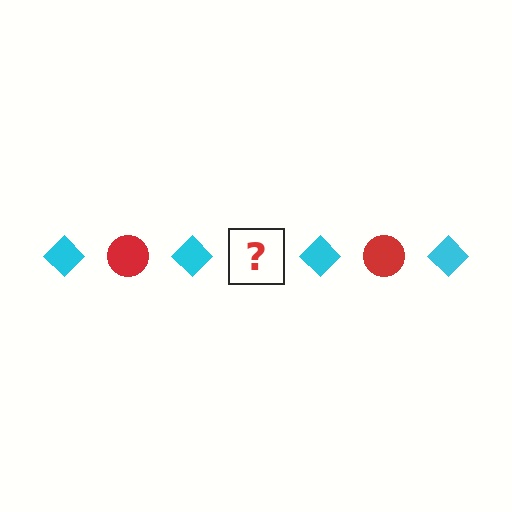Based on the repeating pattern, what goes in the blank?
The blank should be a red circle.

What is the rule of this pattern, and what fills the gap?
The rule is that the pattern alternates between cyan diamond and red circle. The gap should be filled with a red circle.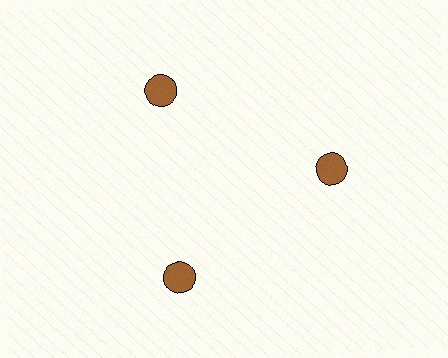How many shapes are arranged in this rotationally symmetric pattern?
There are 3 shapes, arranged in 3 groups of 1.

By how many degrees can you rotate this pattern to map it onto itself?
The pattern maps onto itself every 120 degrees of rotation.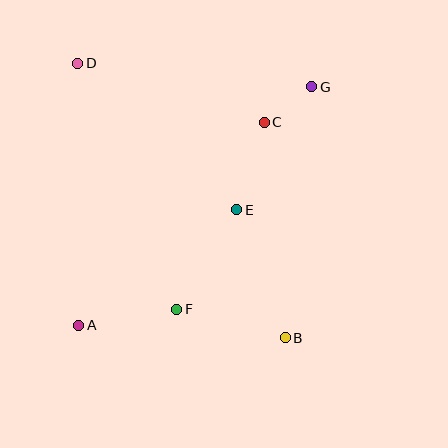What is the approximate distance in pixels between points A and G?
The distance between A and G is approximately 333 pixels.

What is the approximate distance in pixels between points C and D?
The distance between C and D is approximately 196 pixels.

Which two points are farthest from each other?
Points B and D are farthest from each other.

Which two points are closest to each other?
Points C and G are closest to each other.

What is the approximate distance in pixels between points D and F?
The distance between D and F is approximately 265 pixels.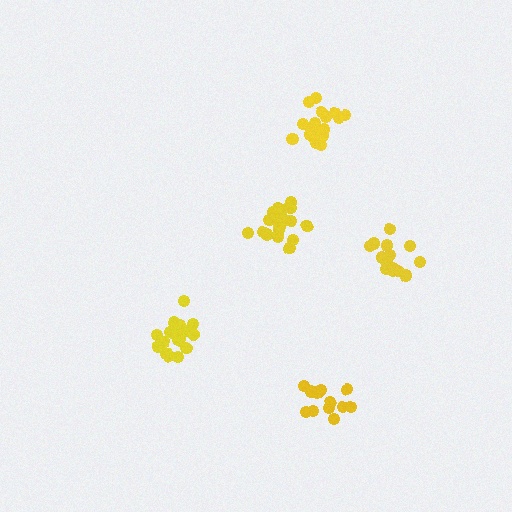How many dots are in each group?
Group 1: 20 dots, Group 2: 18 dots, Group 3: 20 dots, Group 4: 14 dots, Group 5: 16 dots (88 total).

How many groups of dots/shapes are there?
There are 5 groups.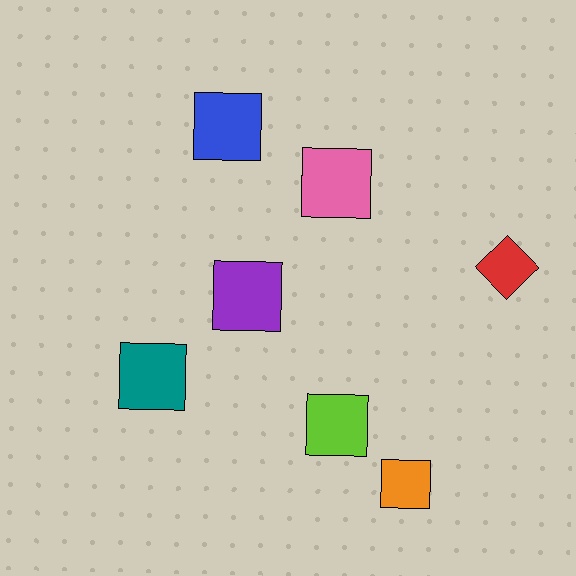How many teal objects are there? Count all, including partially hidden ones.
There is 1 teal object.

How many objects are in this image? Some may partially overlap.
There are 7 objects.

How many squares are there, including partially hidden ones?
There are 6 squares.